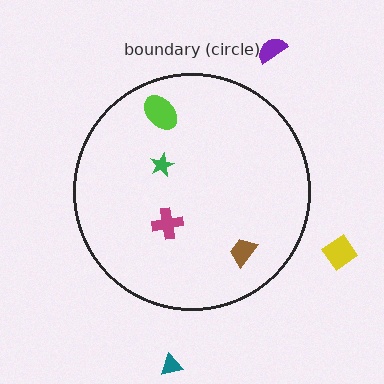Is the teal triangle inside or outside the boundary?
Outside.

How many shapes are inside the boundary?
4 inside, 3 outside.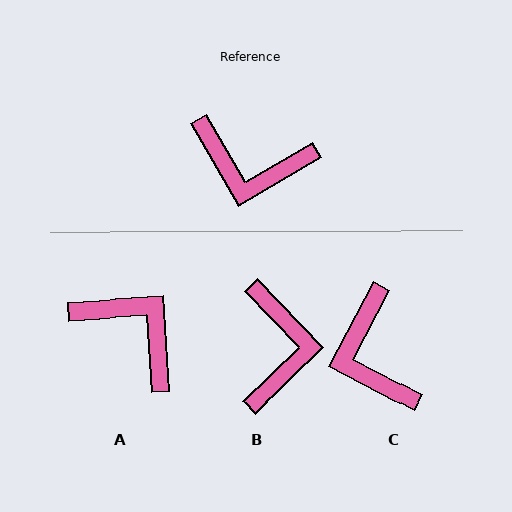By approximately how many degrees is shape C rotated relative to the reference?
Approximately 58 degrees clockwise.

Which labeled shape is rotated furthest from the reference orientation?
A, about 153 degrees away.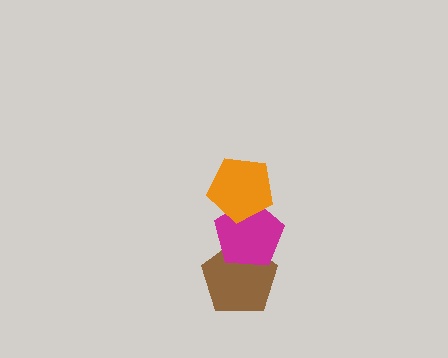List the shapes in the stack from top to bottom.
From top to bottom: the orange pentagon, the magenta pentagon, the brown pentagon.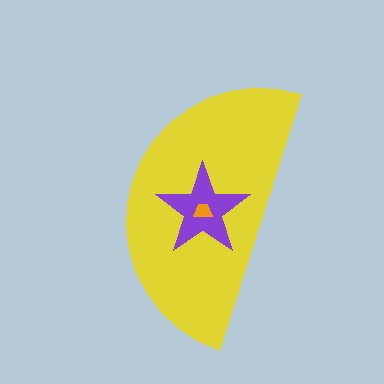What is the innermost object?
The orange trapezoid.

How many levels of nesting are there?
3.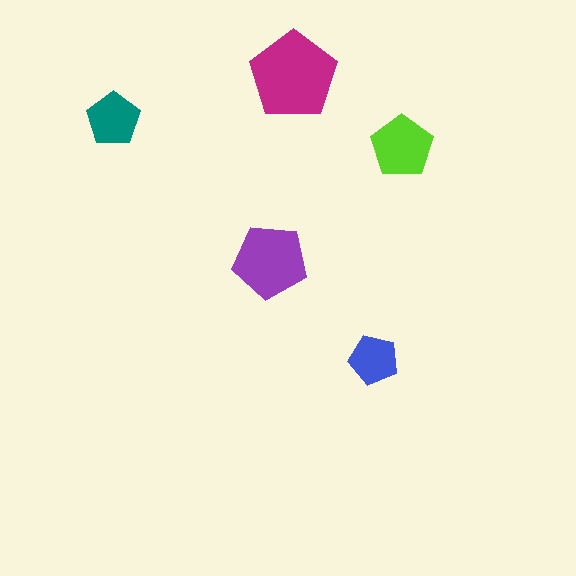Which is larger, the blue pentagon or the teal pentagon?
The teal one.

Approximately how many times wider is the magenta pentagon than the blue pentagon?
About 2 times wider.